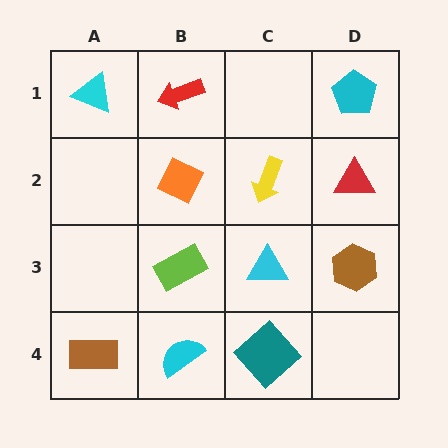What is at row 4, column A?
A brown rectangle.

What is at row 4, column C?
A teal diamond.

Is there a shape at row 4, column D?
No, that cell is empty.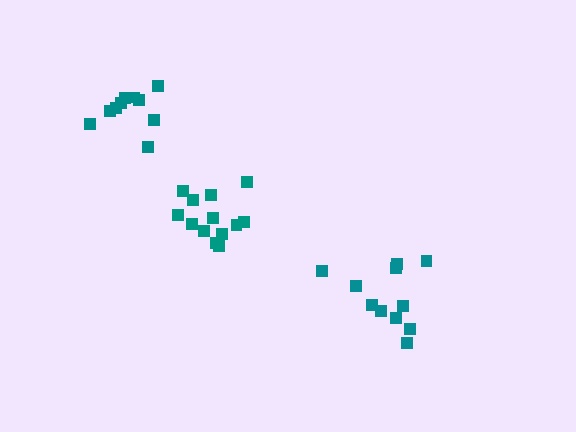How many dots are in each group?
Group 1: 13 dots, Group 2: 11 dots, Group 3: 10 dots (34 total).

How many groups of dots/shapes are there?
There are 3 groups.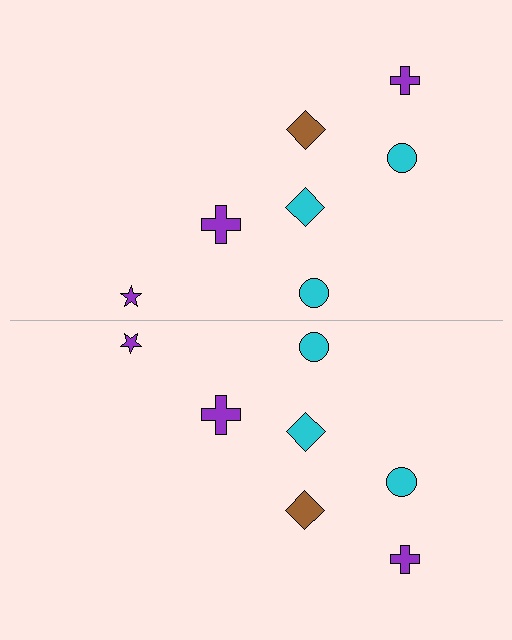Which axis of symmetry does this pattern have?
The pattern has a horizontal axis of symmetry running through the center of the image.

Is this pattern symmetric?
Yes, this pattern has bilateral (reflection) symmetry.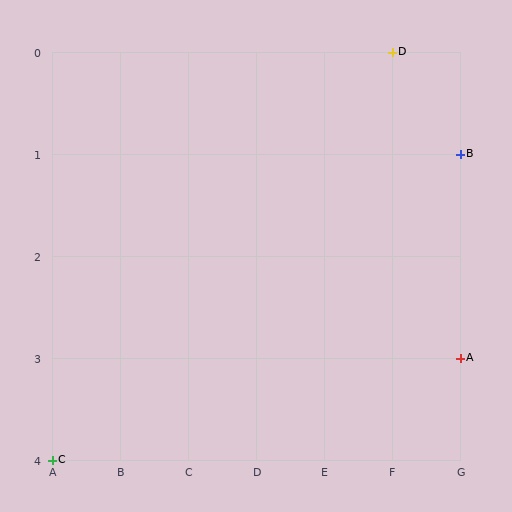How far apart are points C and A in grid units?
Points C and A are 6 columns and 1 row apart (about 6.1 grid units diagonally).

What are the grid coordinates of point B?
Point B is at grid coordinates (G, 1).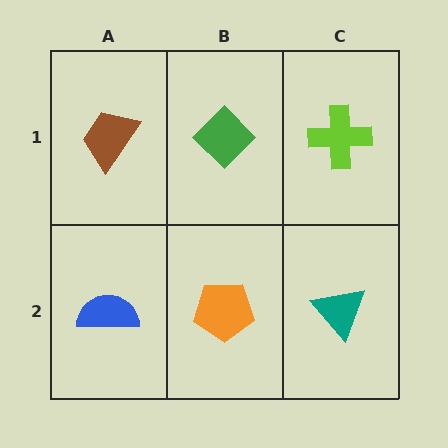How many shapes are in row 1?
3 shapes.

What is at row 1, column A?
A brown trapezoid.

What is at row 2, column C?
A teal triangle.